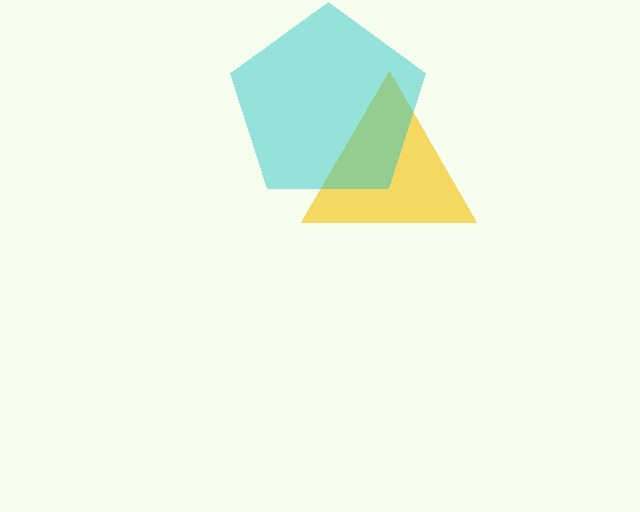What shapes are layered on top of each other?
The layered shapes are: a yellow triangle, a cyan pentagon.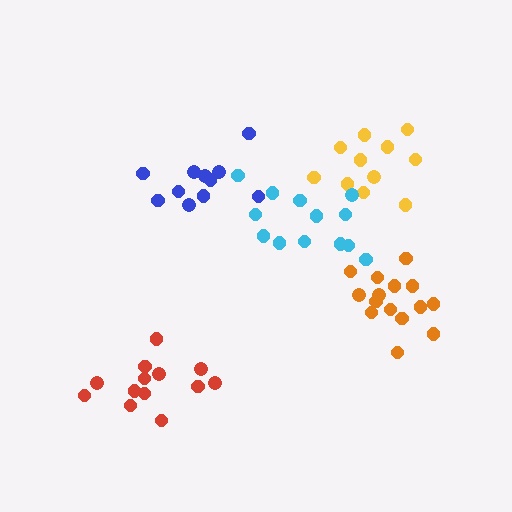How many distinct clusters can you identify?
There are 5 distinct clusters.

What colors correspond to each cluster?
The clusters are colored: red, yellow, blue, orange, cyan.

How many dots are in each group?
Group 1: 13 dots, Group 2: 11 dots, Group 3: 11 dots, Group 4: 15 dots, Group 5: 13 dots (63 total).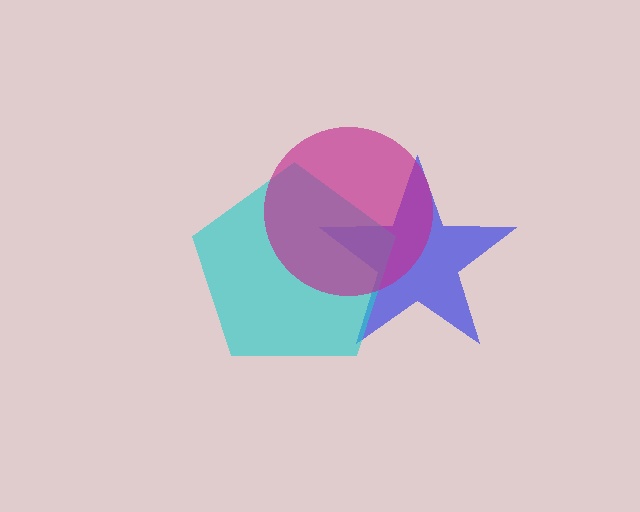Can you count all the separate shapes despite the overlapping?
Yes, there are 3 separate shapes.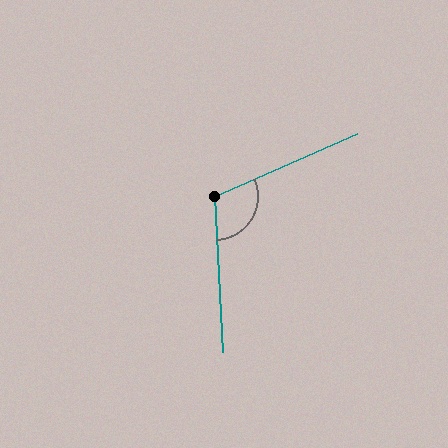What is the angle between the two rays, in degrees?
Approximately 111 degrees.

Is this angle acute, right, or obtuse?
It is obtuse.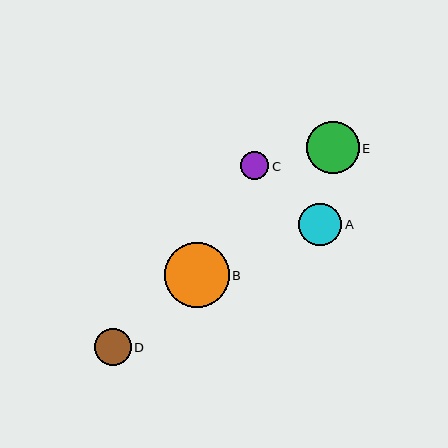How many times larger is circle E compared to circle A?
Circle E is approximately 1.2 times the size of circle A.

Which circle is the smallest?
Circle C is the smallest with a size of approximately 29 pixels.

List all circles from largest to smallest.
From largest to smallest: B, E, A, D, C.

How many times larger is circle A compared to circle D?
Circle A is approximately 1.2 times the size of circle D.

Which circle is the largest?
Circle B is the largest with a size of approximately 65 pixels.